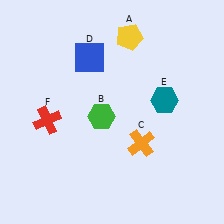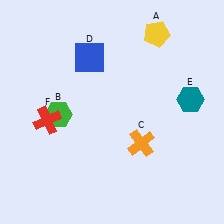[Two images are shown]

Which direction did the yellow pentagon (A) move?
The yellow pentagon (A) moved right.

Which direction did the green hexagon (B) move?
The green hexagon (B) moved left.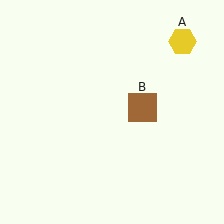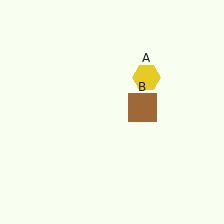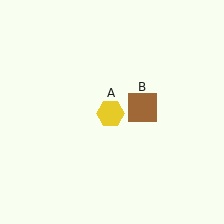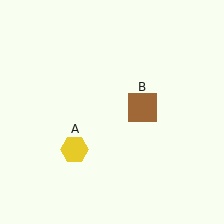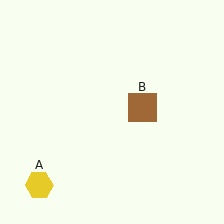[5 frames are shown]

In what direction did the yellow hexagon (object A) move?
The yellow hexagon (object A) moved down and to the left.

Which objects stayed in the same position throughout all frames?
Brown square (object B) remained stationary.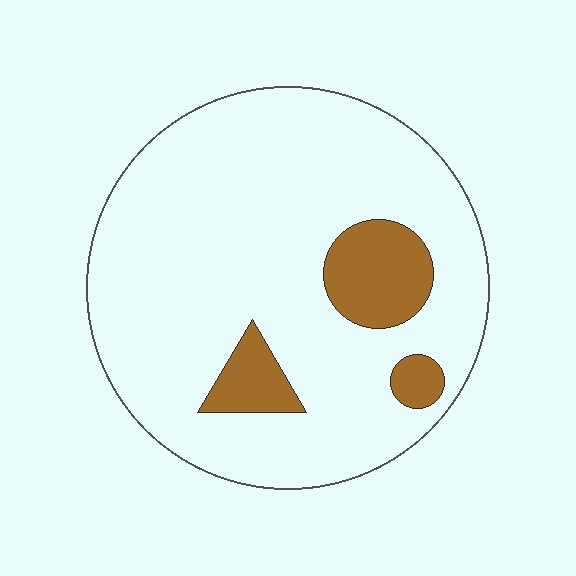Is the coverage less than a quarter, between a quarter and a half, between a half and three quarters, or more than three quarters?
Less than a quarter.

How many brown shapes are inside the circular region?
3.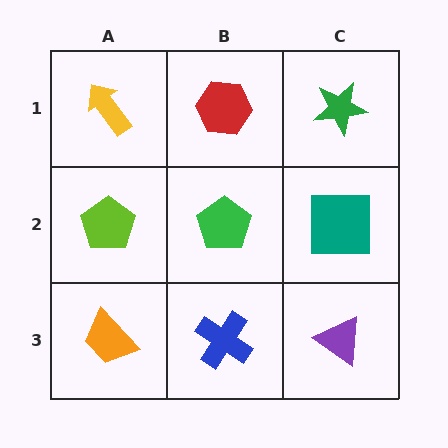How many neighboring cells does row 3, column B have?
3.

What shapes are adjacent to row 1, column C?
A teal square (row 2, column C), a red hexagon (row 1, column B).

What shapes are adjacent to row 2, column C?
A green star (row 1, column C), a purple triangle (row 3, column C), a green pentagon (row 2, column B).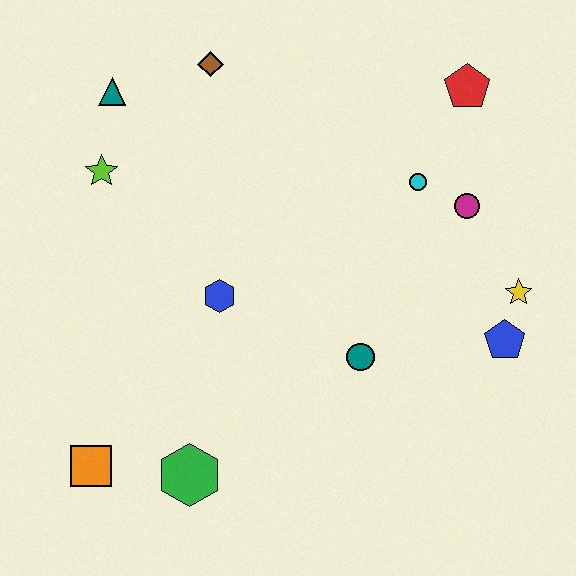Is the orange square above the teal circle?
No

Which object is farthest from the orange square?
The red pentagon is farthest from the orange square.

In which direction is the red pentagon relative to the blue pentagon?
The red pentagon is above the blue pentagon.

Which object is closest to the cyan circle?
The magenta circle is closest to the cyan circle.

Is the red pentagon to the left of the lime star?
No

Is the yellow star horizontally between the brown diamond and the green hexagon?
No